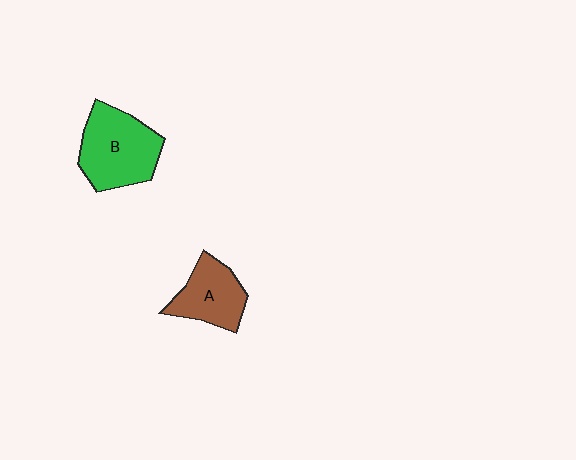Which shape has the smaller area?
Shape A (brown).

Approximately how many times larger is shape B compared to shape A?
Approximately 1.4 times.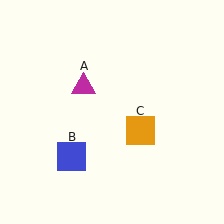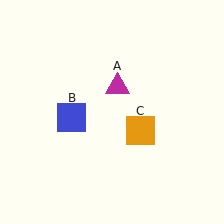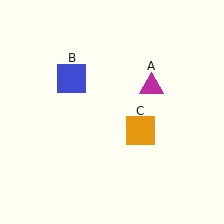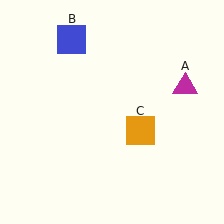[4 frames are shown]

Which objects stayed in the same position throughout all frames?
Orange square (object C) remained stationary.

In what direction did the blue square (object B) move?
The blue square (object B) moved up.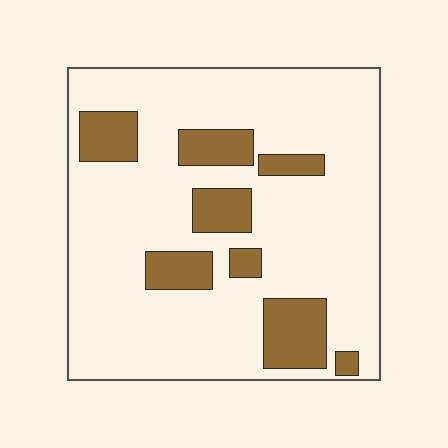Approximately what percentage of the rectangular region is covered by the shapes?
Approximately 20%.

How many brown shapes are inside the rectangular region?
8.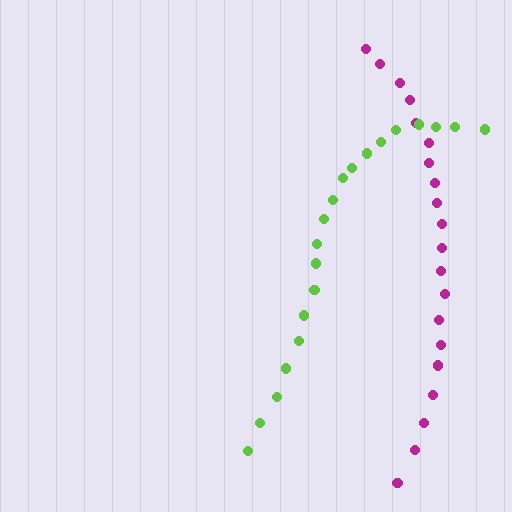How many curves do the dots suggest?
There are 2 distinct paths.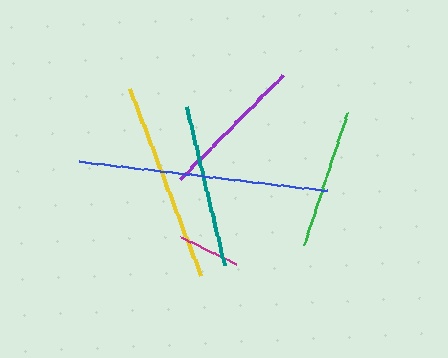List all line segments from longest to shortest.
From longest to shortest: blue, yellow, teal, purple, green, magenta.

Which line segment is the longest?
The blue line is the longest at approximately 250 pixels.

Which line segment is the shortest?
The magenta line is the shortest at approximately 61 pixels.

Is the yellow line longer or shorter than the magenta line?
The yellow line is longer than the magenta line.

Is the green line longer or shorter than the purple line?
The purple line is longer than the green line.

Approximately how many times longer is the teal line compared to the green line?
The teal line is approximately 1.2 times the length of the green line.